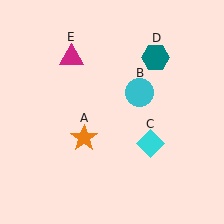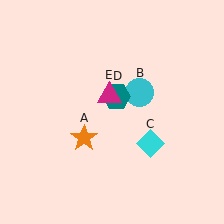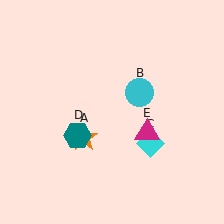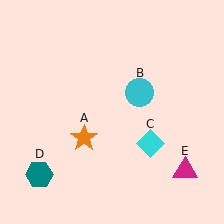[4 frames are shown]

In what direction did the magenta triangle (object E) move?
The magenta triangle (object E) moved down and to the right.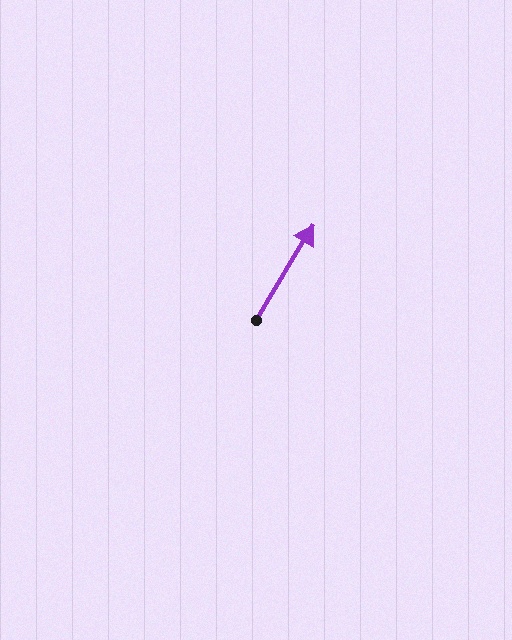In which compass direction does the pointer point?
Northeast.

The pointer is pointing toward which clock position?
Roughly 1 o'clock.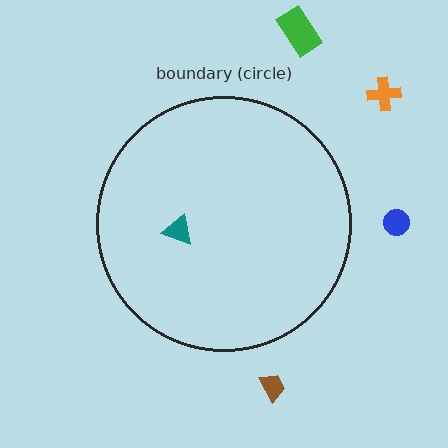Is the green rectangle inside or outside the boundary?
Outside.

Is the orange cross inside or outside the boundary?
Outside.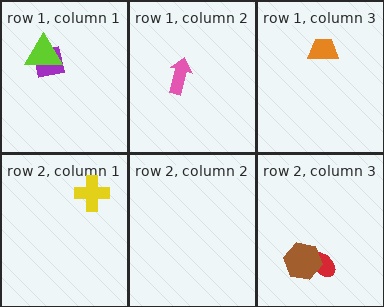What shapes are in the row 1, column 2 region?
The pink arrow.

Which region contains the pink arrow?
The row 1, column 2 region.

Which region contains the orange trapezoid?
The row 1, column 3 region.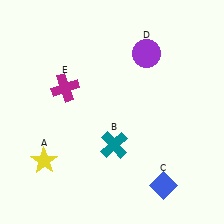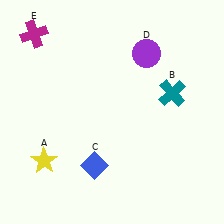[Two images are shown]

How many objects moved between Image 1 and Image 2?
3 objects moved between the two images.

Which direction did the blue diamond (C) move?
The blue diamond (C) moved left.